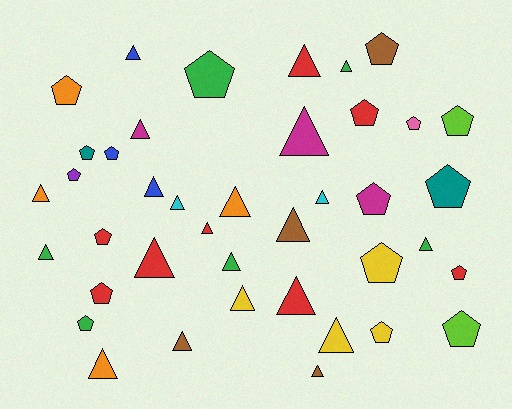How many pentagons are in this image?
There are 18 pentagons.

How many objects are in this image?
There are 40 objects.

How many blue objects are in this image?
There are 3 blue objects.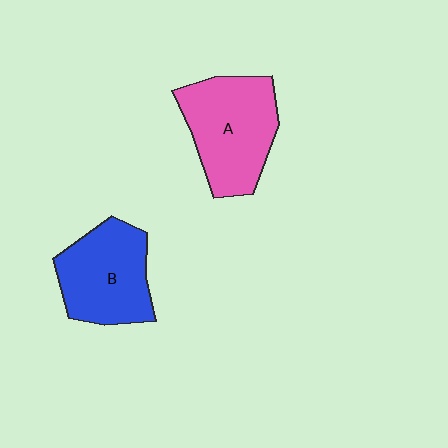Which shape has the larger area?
Shape A (pink).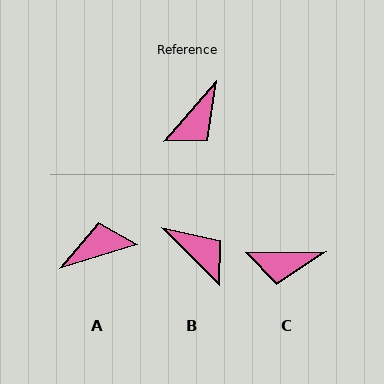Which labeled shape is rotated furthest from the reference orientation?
A, about 148 degrees away.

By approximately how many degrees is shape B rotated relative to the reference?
Approximately 86 degrees counter-clockwise.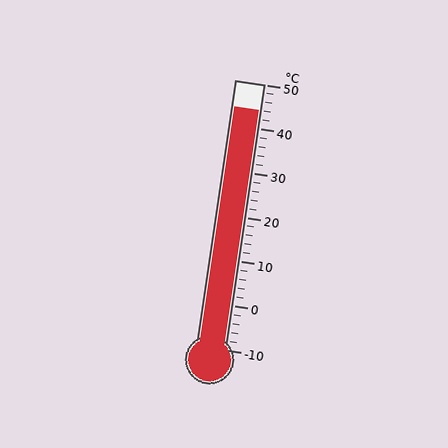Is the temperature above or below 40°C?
The temperature is above 40°C.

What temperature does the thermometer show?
The thermometer shows approximately 44°C.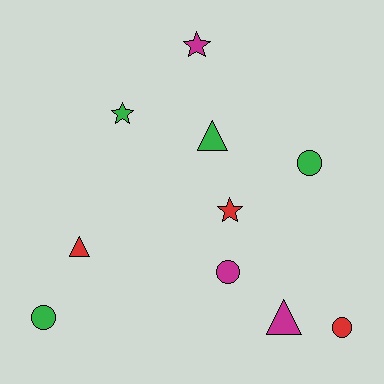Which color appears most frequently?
Green, with 4 objects.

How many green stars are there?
There is 1 green star.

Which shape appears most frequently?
Circle, with 4 objects.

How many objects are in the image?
There are 10 objects.